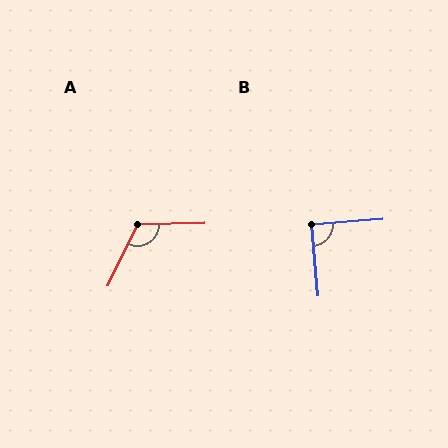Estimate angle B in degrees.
Approximately 89 degrees.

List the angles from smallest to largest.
B (89°), A (117°).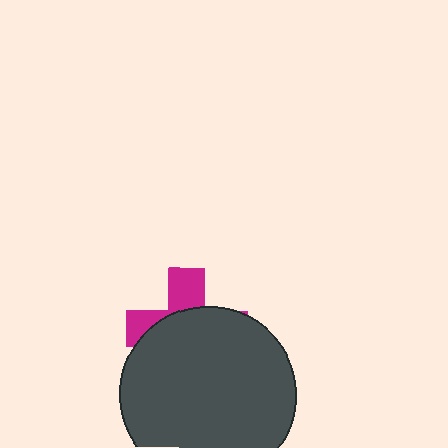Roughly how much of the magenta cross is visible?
A small part of it is visible (roughly 32%).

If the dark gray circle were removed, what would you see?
You would see the complete magenta cross.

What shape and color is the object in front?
The object in front is a dark gray circle.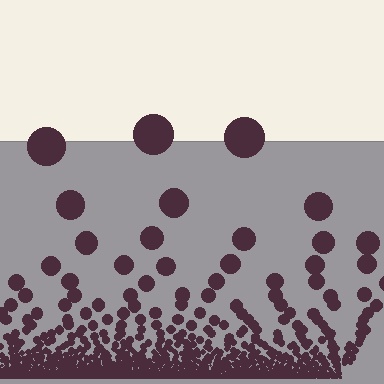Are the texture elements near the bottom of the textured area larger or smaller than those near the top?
Smaller. The gradient is inverted — elements near the bottom are smaller and denser.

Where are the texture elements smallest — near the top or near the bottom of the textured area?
Near the bottom.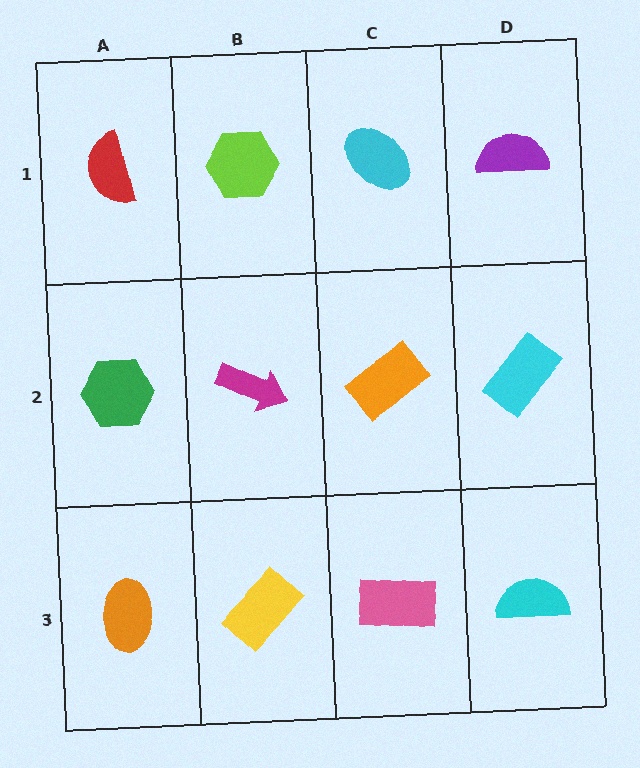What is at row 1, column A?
A red semicircle.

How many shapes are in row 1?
4 shapes.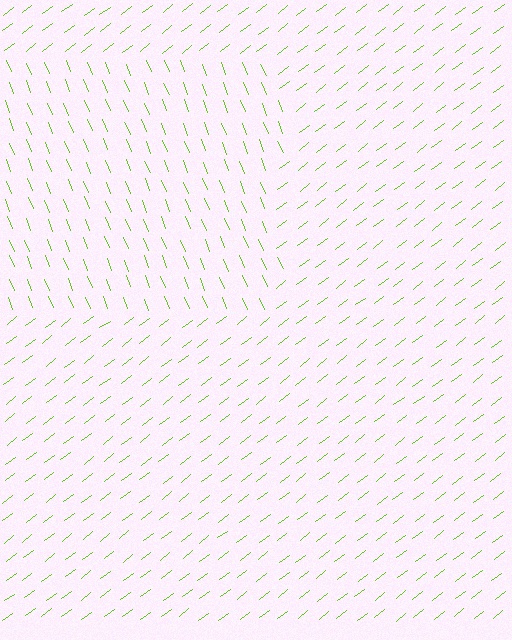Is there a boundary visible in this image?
Yes, there is a texture boundary formed by a change in line orientation.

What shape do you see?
I see a rectangle.